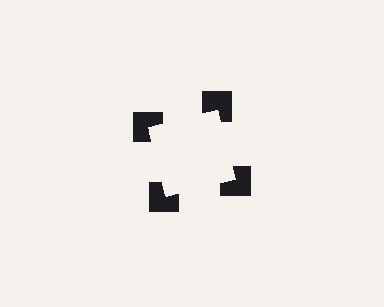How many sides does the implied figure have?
4 sides.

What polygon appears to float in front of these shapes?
An illusory square — its edges are inferred from the aligned wedge cuts in the notched squares, not physically drawn.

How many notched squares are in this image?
There are 4 — one at each vertex of the illusory square.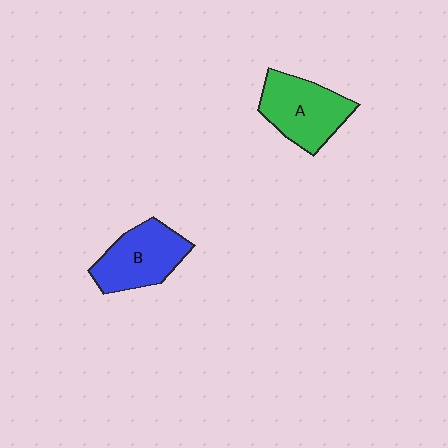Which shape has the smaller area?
Shape B (blue).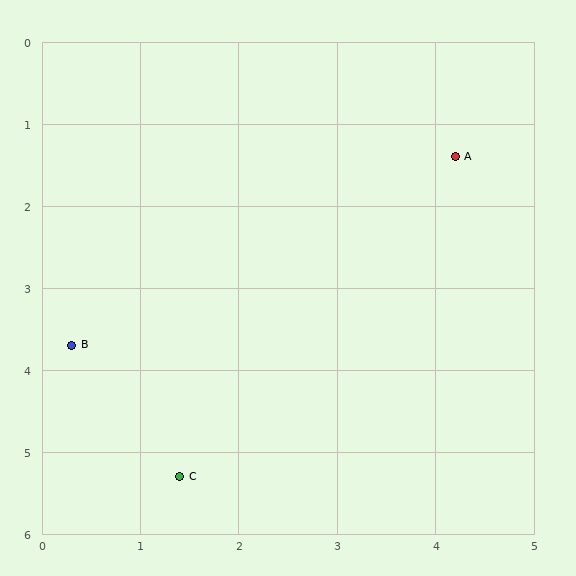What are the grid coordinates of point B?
Point B is at approximately (0.3, 3.7).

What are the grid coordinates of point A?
Point A is at approximately (4.2, 1.4).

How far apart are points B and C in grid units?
Points B and C are about 1.9 grid units apart.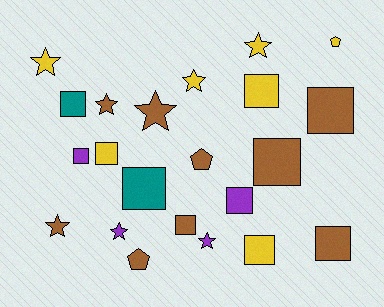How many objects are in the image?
There are 22 objects.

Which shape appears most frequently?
Square, with 11 objects.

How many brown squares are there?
There are 4 brown squares.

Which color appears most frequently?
Brown, with 9 objects.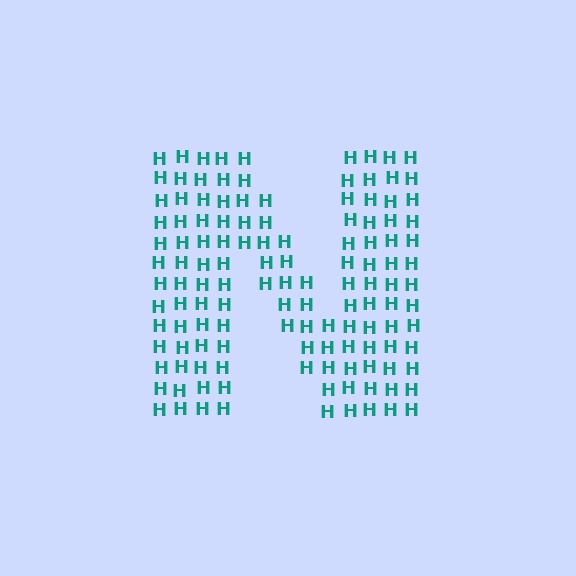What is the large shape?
The large shape is the letter N.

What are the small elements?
The small elements are letter H's.